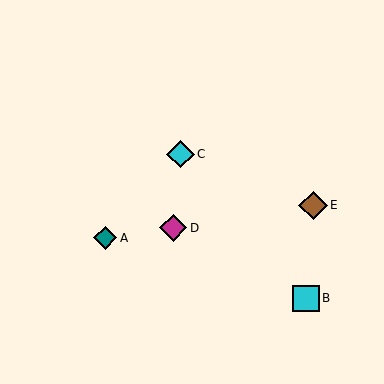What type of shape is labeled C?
Shape C is a cyan diamond.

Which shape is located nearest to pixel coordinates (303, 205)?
The brown diamond (labeled E) at (313, 205) is nearest to that location.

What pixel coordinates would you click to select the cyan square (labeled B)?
Click at (306, 298) to select the cyan square B.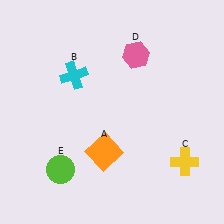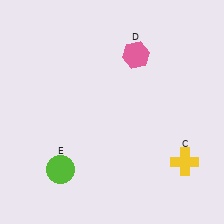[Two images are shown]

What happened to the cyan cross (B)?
The cyan cross (B) was removed in Image 2. It was in the top-left area of Image 1.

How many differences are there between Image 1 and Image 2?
There are 2 differences between the two images.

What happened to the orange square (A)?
The orange square (A) was removed in Image 2. It was in the bottom-left area of Image 1.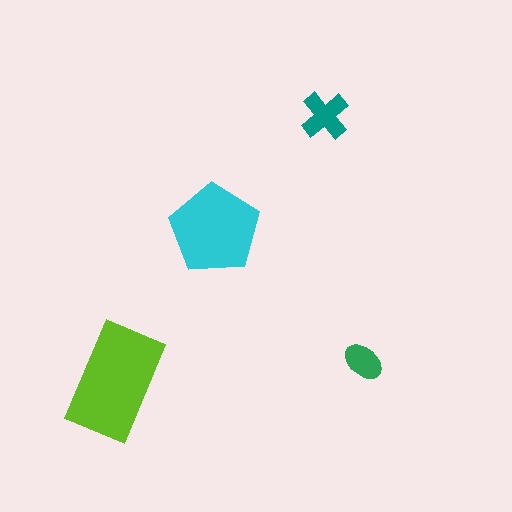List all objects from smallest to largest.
The green ellipse, the teal cross, the cyan pentagon, the lime rectangle.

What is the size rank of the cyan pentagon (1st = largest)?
2nd.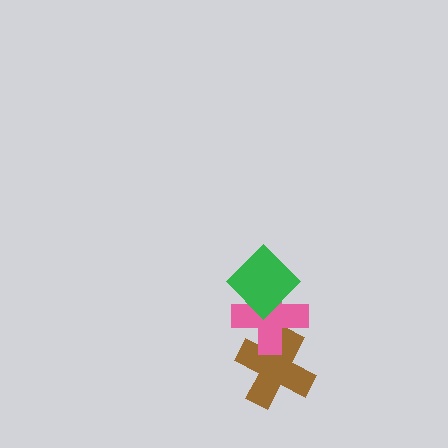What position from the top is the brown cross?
The brown cross is 3rd from the top.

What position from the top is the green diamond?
The green diamond is 1st from the top.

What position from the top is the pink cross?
The pink cross is 2nd from the top.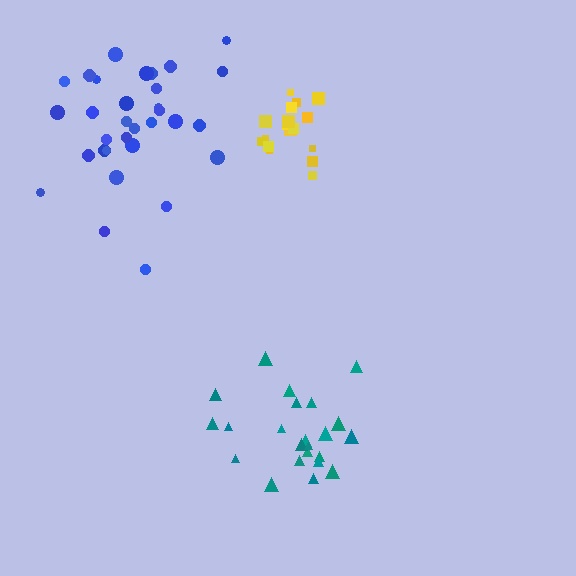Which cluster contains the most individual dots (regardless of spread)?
Blue (32).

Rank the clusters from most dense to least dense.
yellow, teal, blue.